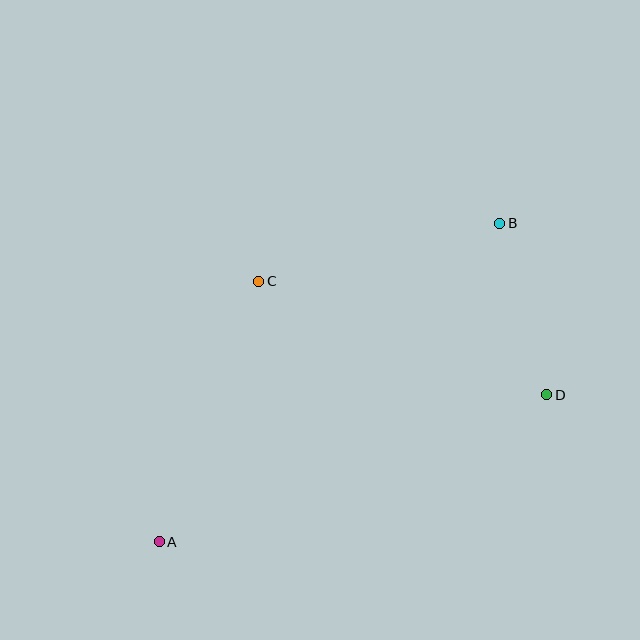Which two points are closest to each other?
Points B and D are closest to each other.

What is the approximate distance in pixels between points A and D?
The distance between A and D is approximately 414 pixels.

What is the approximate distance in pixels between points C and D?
The distance between C and D is approximately 310 pixels.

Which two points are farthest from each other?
Points A and B are farthest from each other.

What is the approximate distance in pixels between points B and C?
The distance between B and C is approximately 248 pixels.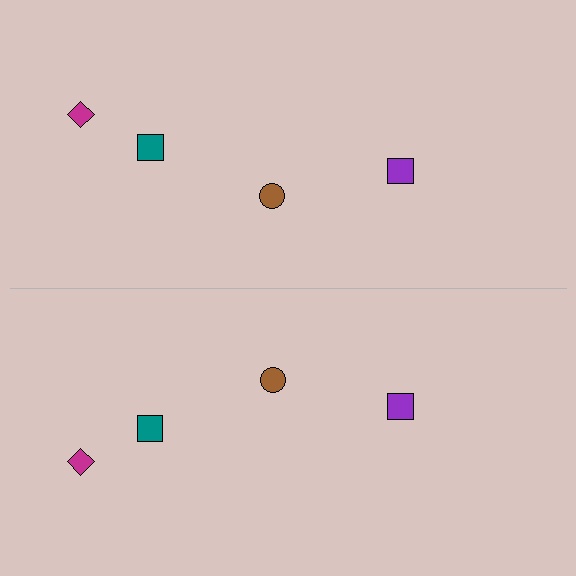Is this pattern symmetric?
Yes, this pattern has bilateral (reflection) symmetry.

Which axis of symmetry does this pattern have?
The pattern has a horizontal axis of symmetry running through the center of the image.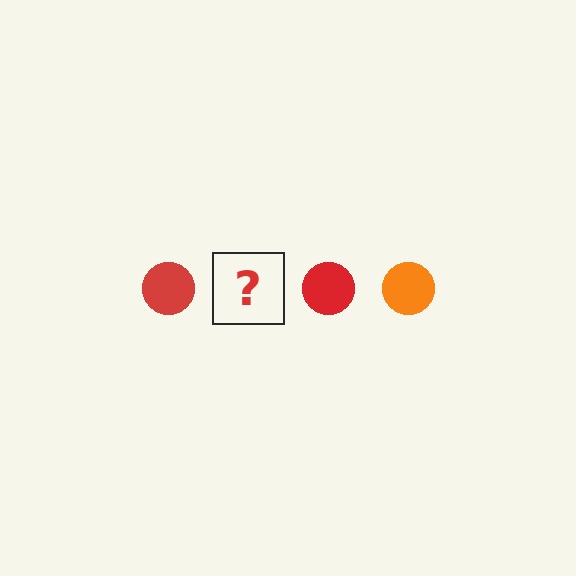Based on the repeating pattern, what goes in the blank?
The blank should be an orange circle.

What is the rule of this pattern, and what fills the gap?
The rule is that the pattern cycles through red, orange circles. The gap should be filled with an orange circle.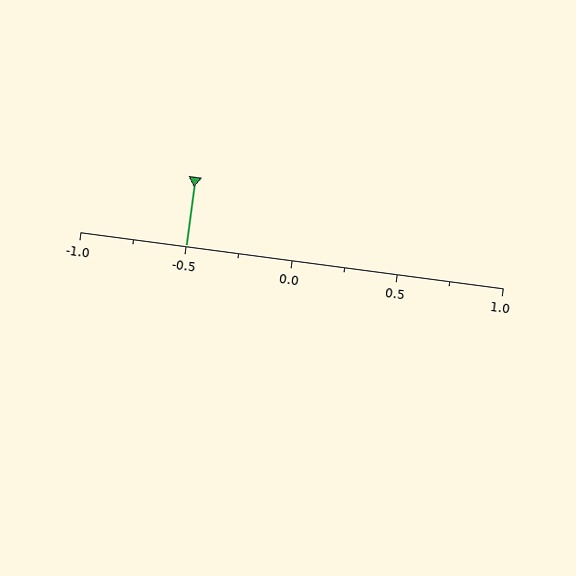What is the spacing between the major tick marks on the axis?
The major ticks are spaced 0.5 apart.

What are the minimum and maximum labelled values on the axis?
The axis runs from -1.0 to 1.0.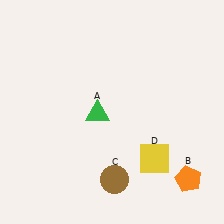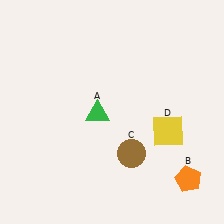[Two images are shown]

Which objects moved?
The objects that moved are: the brown circle (C), the yellow square (D).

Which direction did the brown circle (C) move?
The brown circle (C) moved up.